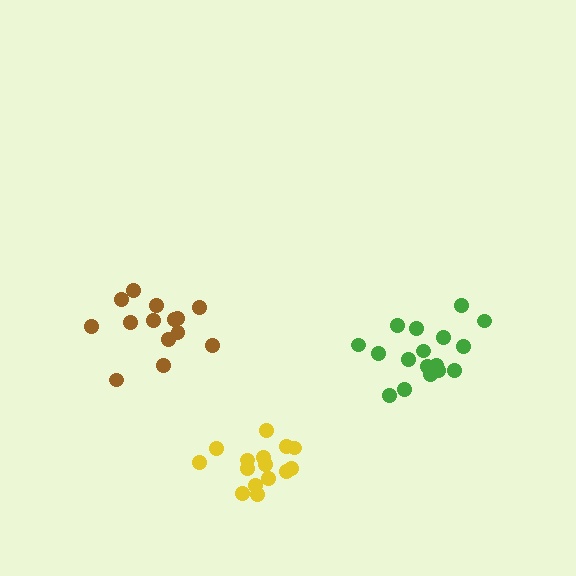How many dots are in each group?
Group 1: 14 dots, Group 2: 18 dots, Group 3: 15 dots (47 total).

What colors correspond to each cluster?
The clusters are colored: brown, green, yellow.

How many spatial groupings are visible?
There are 3 spatial groupings.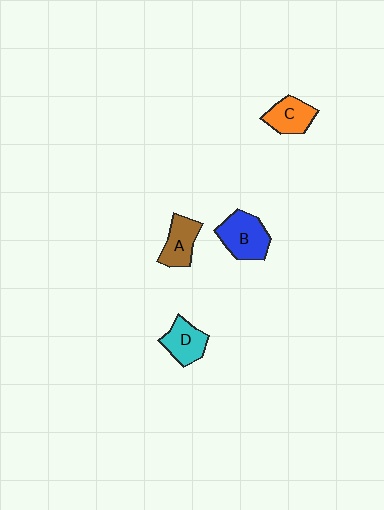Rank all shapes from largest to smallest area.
From largest to smallest: B (blue), D (cyan), A (brown), C (orange).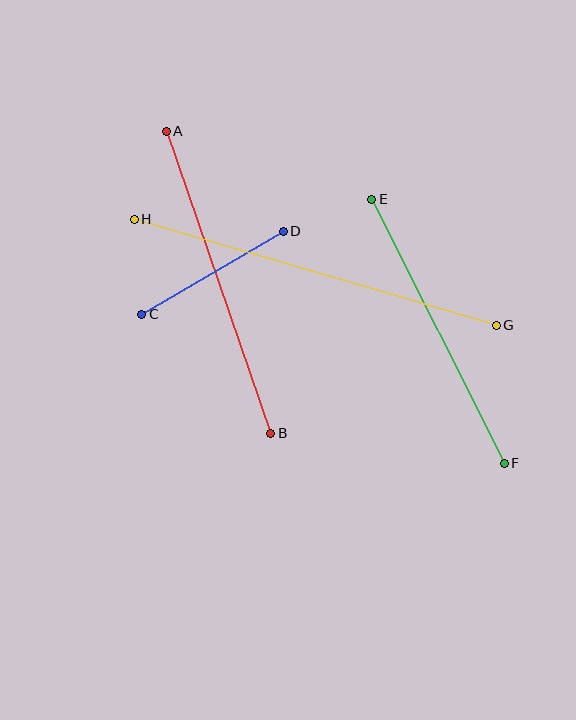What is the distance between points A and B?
The distance is approximately 320 pixels.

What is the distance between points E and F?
The distance is approximately 295 pixels.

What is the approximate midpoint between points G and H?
The midpoint is at approximately (315, 272) pixels.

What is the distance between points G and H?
The distance is approximately 377 pixels.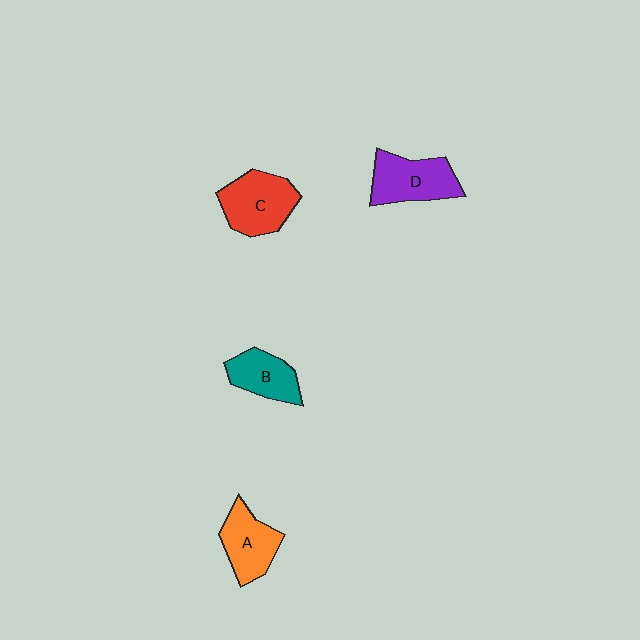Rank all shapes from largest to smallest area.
From largest to smallest: C (red), D (purple), A (orange), B (teal).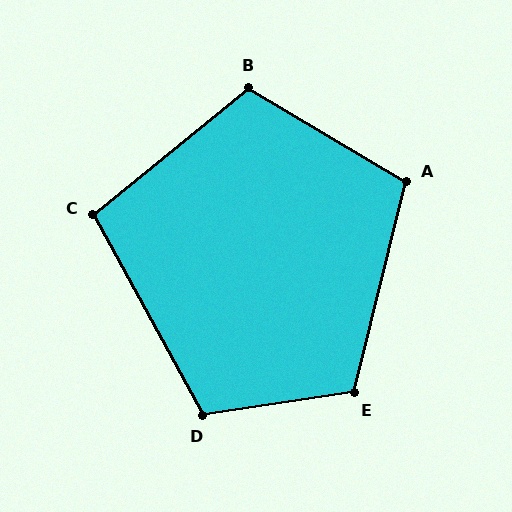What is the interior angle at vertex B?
Approximately 110 degrees (obtuse).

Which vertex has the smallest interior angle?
C, at approximately 100 degrees.